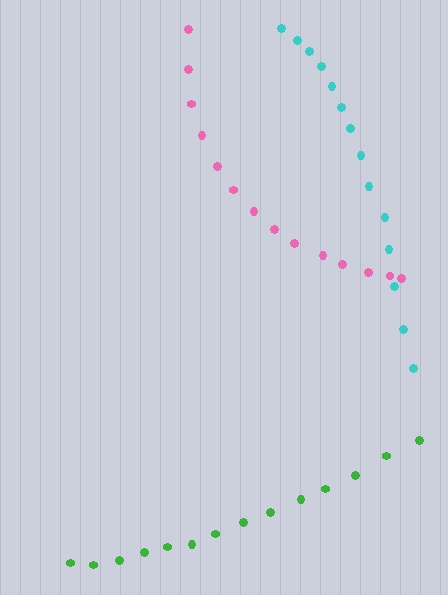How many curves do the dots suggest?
There are 3 distinct paths.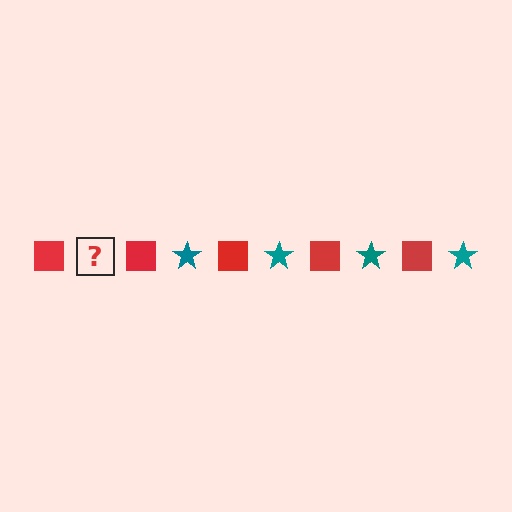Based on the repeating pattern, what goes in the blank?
The blank should be a teal star.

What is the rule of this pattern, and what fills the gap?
The rule is that the pattern alternates between red square and teal star. The gap should be filled with a teal star.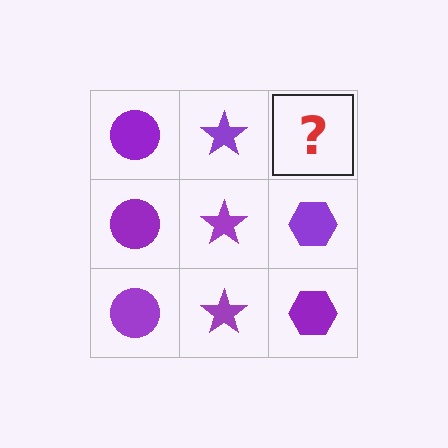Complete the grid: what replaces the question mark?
The question mark should be replaced with a purple hexagon.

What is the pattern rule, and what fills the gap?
The rule is that each column has a consistent shape. The gap should be filled with a purple hexagon.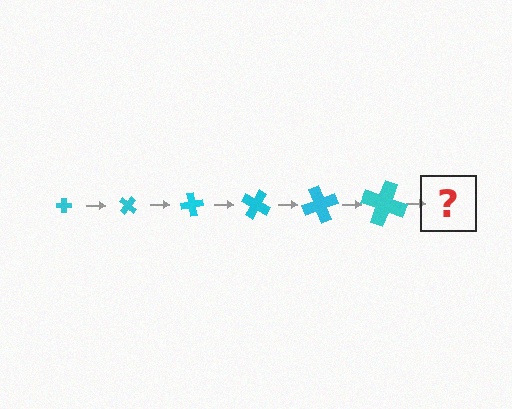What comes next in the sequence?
The next element should be a cross, larger than the previous one and rotated 240 degrees from the start.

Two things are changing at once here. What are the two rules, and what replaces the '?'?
The two rules are that the cross grows larger each step and it rotates 40 degrees each step. The '?' should be a cross, larger than the previous one and rotated 240 degrees from the start.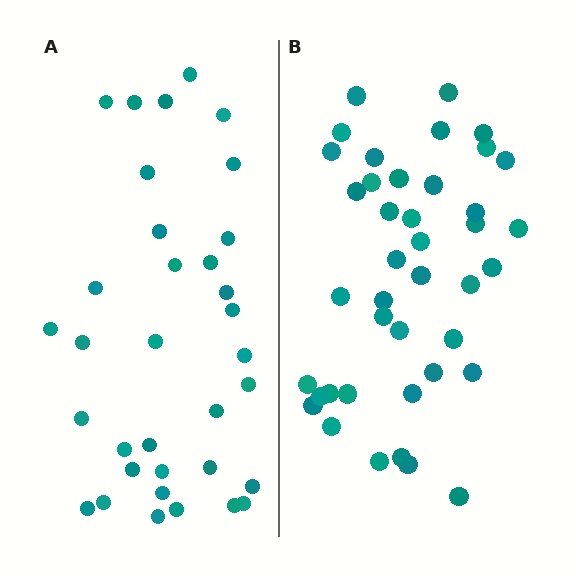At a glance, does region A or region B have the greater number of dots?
Region B (the right region) has more dots.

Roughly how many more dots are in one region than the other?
Region B has roughly 8 or so more dots than region A.